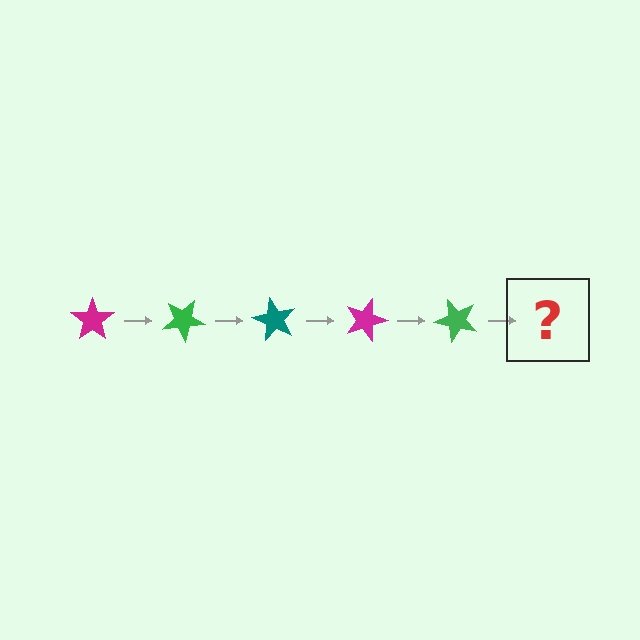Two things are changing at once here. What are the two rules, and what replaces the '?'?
The two rules are that it rotates 30 degrees each step and the color cycles through magenta, green, and teal. The '?' should be a teal star, rotated 150 degrees from the start.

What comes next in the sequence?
The next element should be a teal star, rotated 150 degrees from the start.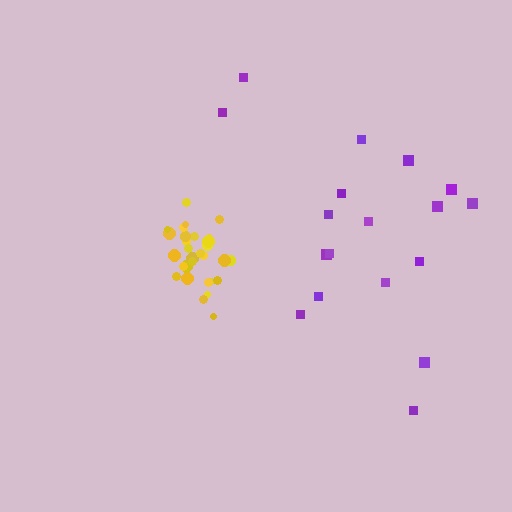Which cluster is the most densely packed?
Yellow.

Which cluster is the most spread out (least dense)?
Purple.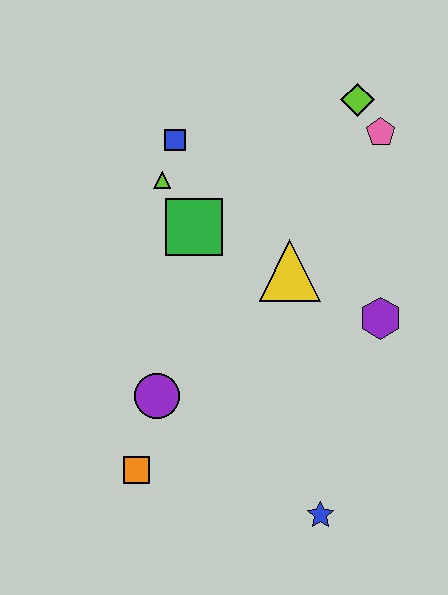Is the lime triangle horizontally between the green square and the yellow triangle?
No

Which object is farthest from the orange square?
The lime diamond is farthest from the orange square.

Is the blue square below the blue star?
No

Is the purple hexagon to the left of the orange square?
No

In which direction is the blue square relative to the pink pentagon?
The blue square is to the left of the pink pentagon.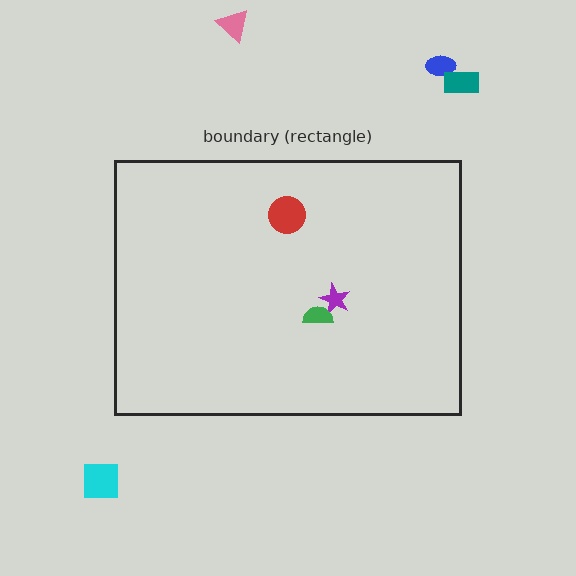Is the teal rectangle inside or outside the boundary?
Outside.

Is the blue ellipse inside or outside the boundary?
Outside.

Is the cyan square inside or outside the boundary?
Outside.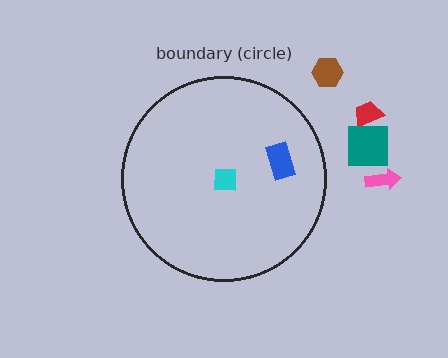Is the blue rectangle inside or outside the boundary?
Inside.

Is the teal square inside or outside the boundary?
Outside.